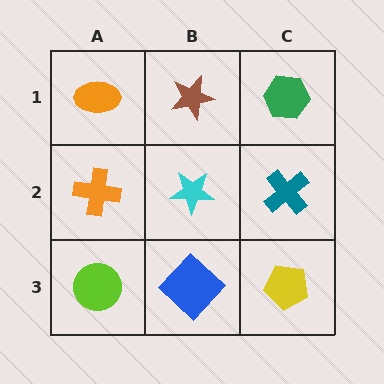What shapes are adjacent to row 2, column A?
An orange ellipse (row 1, column A), a lime circle (row 3, column A), a cyan star (row 2, column B).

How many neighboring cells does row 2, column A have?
3.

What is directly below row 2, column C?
A yellow pentagon.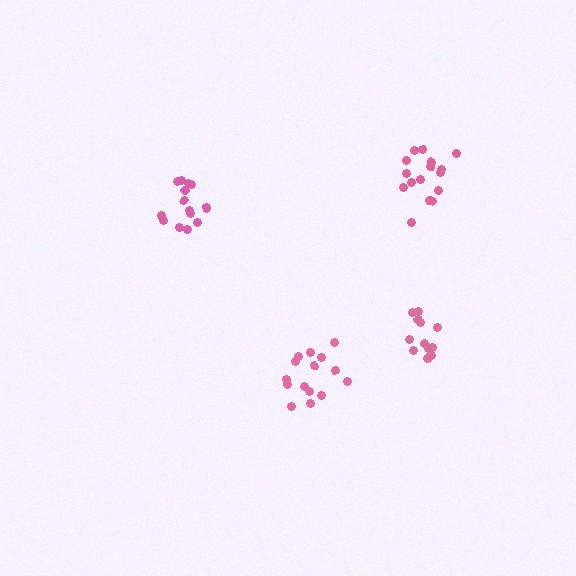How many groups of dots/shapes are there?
There are 4 groups.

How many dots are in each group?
Group 1: 15 dots, Group 2: 15 dots, Group 3: 13 dots, Group 4: 16 dots (59 total).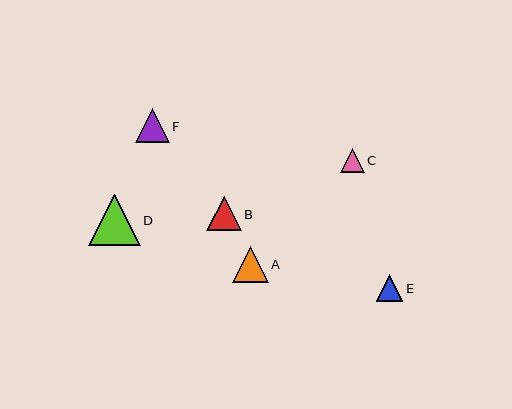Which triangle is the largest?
Triangle D is the largest with a size of approximately 51 pixels.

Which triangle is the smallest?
Triangle C is the smallest with a size of approximately 24 pixels.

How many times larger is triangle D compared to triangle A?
Triangle D is approximately 1.4 times the size of triangle A.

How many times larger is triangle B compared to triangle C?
Triangle B is approximately 1.4 times the size of triangle C.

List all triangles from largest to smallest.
From largest to smallest: D, A, B, F, E, C.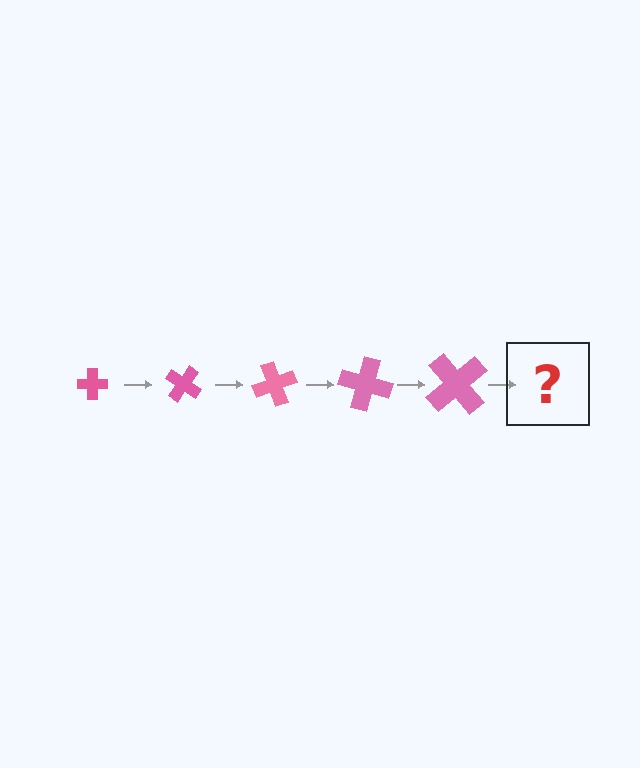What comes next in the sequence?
The next element should be a cross, larger than the previous one and rotated 175 degrees from the start.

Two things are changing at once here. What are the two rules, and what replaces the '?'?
The two rules are that the cross grows larger each step and it rotates 35 degrees each step. The '?' should be a cross, larger than the previous one and rotated 175 degrees from the start.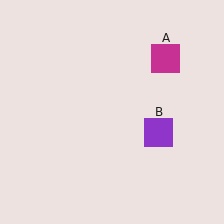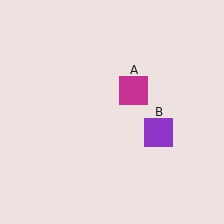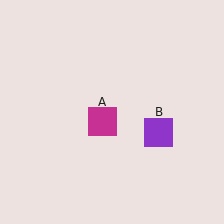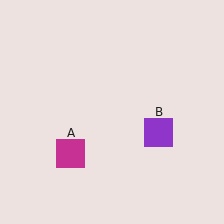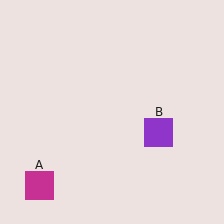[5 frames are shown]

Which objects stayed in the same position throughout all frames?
Purple square (object B) remained stationary.